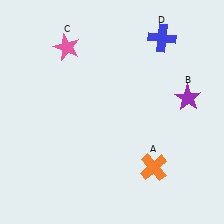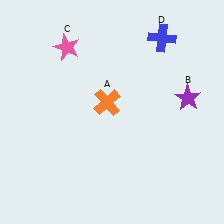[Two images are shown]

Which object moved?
The orange cross (A) moved up.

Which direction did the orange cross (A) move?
The orange cross (A) moved up.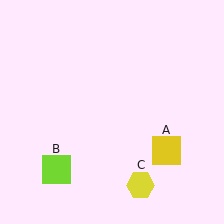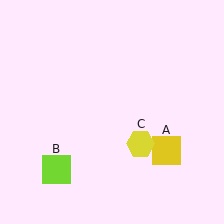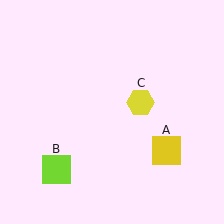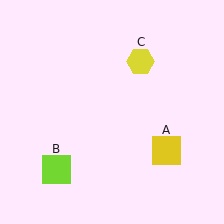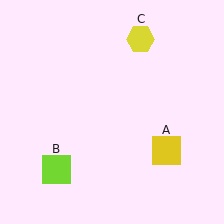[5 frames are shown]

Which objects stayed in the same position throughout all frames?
Yellow square (object A) and lime square (object B) remained stationary.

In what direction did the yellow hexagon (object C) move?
The yellow hexagon (object C) moved up.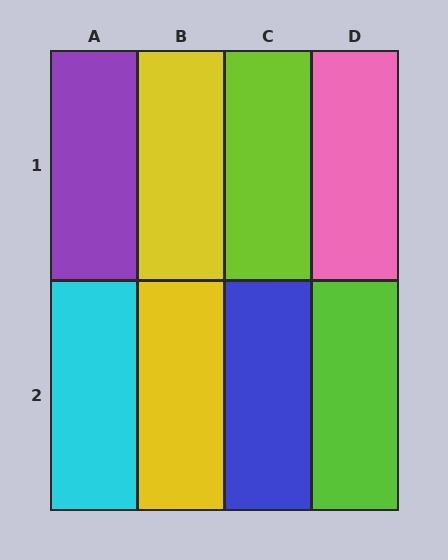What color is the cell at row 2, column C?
Blue.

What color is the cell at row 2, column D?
Lime.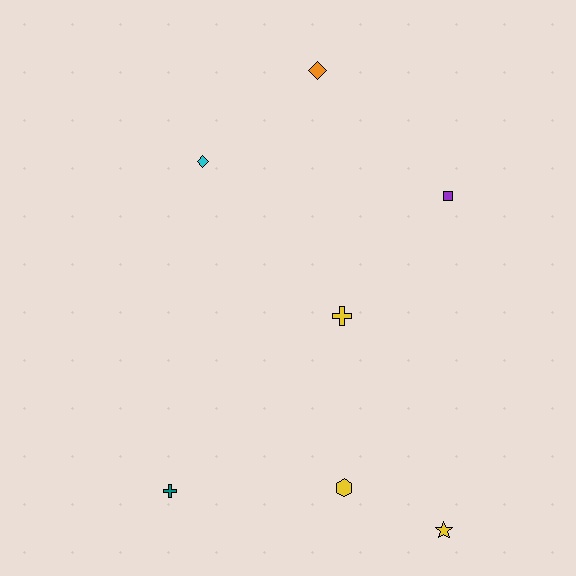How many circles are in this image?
There are no circles.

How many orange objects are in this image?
There is 1 orange object.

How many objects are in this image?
There are 7 objects.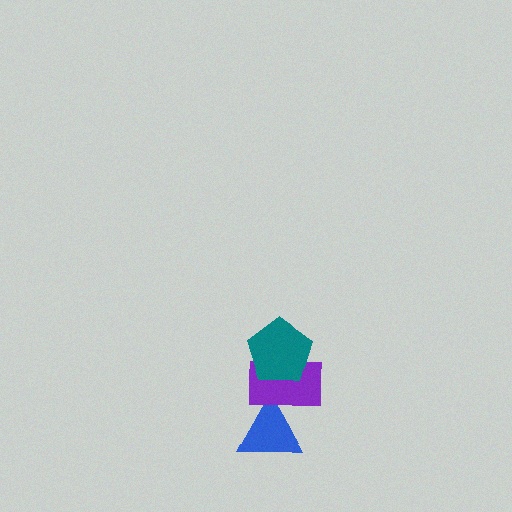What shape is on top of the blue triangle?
The purple rectangle is on top of the blue triangle.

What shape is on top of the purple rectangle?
The teal pentagon is on top of the purple rectangle.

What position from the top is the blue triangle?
The blue triangle is 3rd from the top.